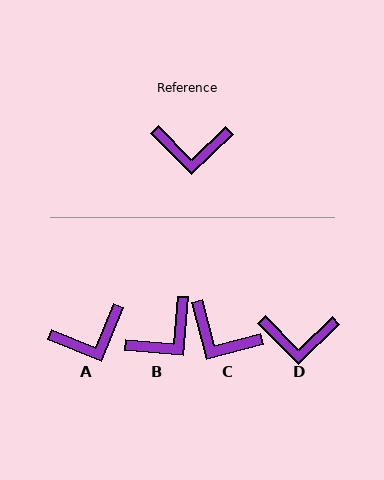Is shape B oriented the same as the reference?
No, it is off by about 41 degrees.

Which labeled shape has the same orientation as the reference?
D.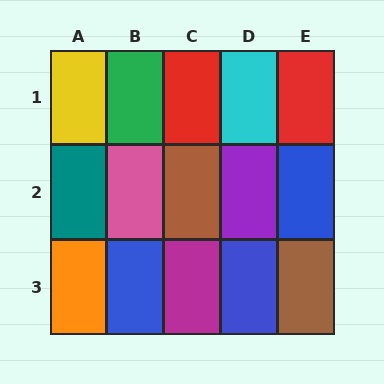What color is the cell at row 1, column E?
Red.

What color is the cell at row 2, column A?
Teal.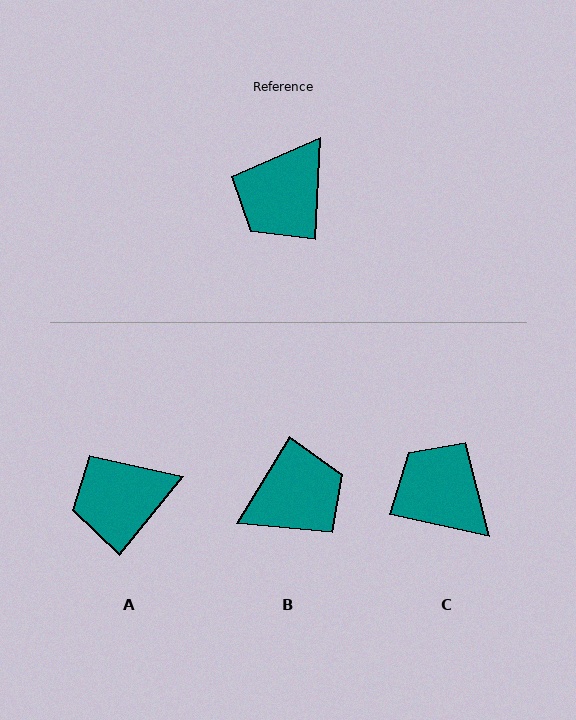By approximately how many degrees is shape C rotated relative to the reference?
Approximately 99 degrees clockwise.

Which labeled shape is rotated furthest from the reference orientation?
B, about 151 degrees away.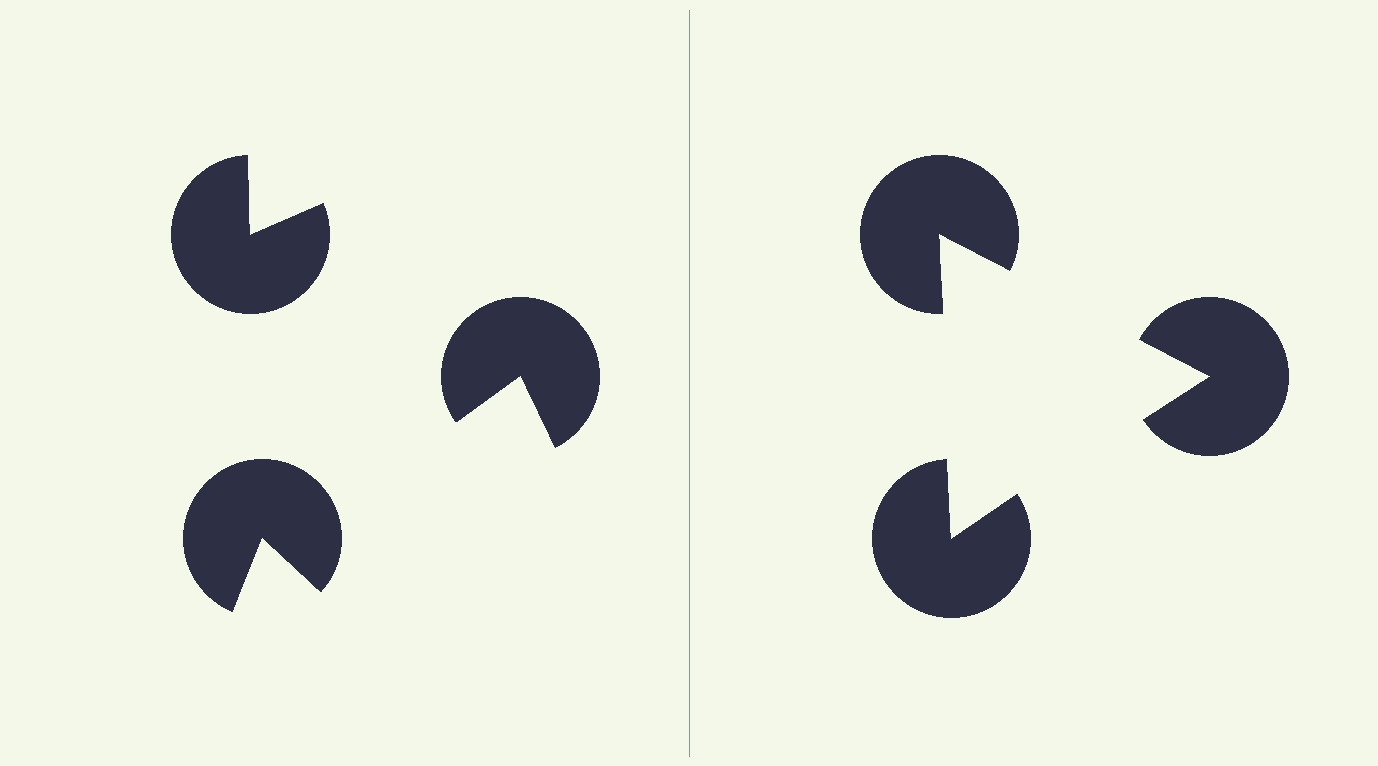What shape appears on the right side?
An illusory triangle.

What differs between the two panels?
The pac-man discs are positioned identically on both sides; only the wedge orientations differ. On the right they align to a triangle; on the left they are misaligned.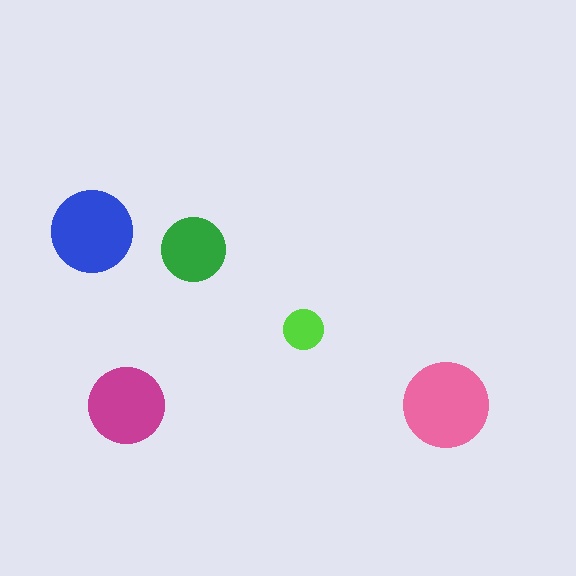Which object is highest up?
The blue circle is topmost.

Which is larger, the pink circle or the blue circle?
The pink one.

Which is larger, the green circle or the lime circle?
The green one.